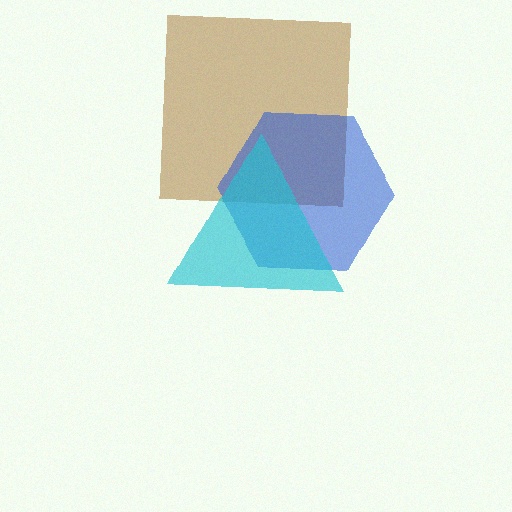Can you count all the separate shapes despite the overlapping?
Yes, there are 3 separate shapes.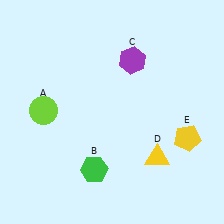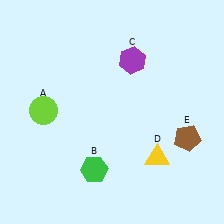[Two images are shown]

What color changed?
The pentagon (E) changed from yellow in Image 1 to brown in Image 2.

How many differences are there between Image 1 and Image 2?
There is 1 difference between the two images.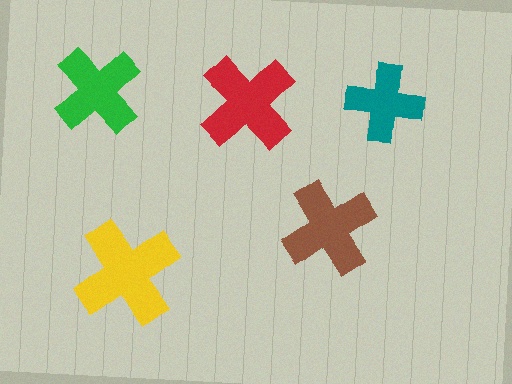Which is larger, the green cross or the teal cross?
The green one.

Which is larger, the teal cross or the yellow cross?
The yellow one.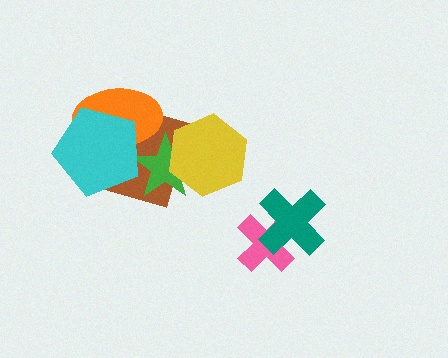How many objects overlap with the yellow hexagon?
2 objects overlap with the yellow hexagon.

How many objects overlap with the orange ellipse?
3 objects overlap with the orange ellipse.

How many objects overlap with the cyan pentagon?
3 objects overlap with the cyan pentagon.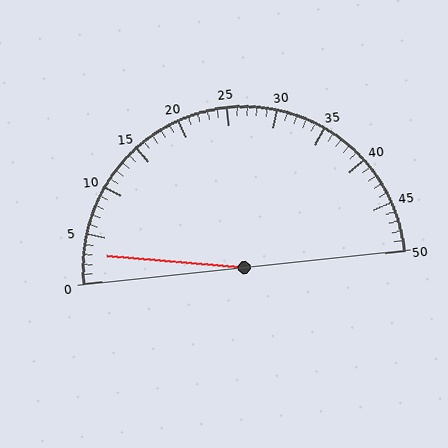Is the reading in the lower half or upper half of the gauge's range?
The reading is in the lower half of the range (0 to 50).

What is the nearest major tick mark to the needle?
The nearest major tick mark is 5.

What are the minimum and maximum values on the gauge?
The gauge ranges from 0 to 50.